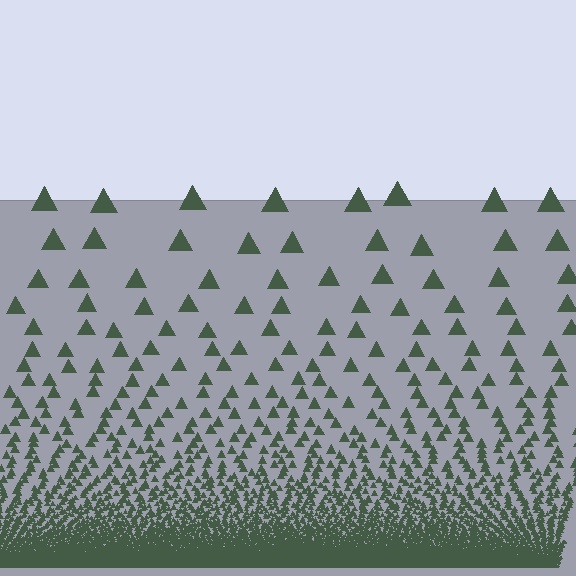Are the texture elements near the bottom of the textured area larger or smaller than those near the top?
Smaller. The gradient is inverted — elements near the bottom are smaller and denser.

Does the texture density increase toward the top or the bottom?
Density increases toward the bottom.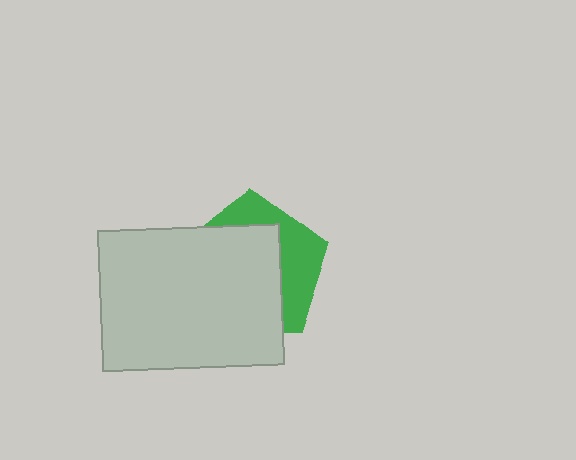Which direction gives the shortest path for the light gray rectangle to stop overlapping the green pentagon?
Moving toward the lower-left gives the shortest separation.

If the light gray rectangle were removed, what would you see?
You would see the complete green pentagon.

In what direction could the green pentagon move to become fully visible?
The green pentagon could move toward the upper-right. That would shift it out from behind the light gray rectangle entirely.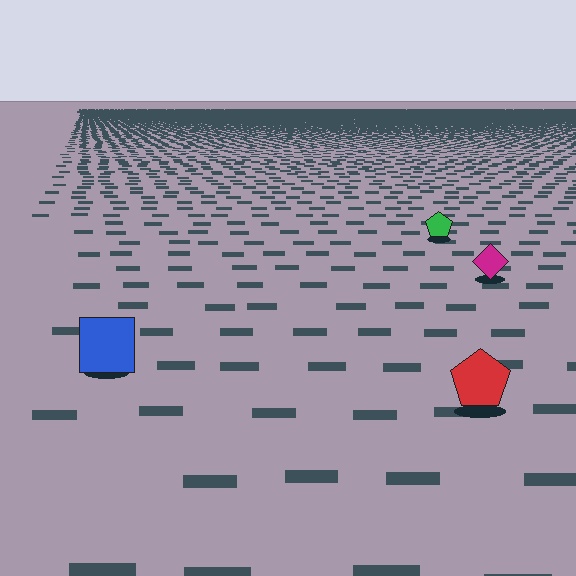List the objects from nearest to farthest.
From nearest to farthest: the red pentagon, the blue square, the magenta diamond, the green pentagon.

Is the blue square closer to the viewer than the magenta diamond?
Yes. The blue square is closer — you can tell from the texture gradient: the ground texture is coarser near it.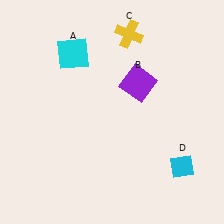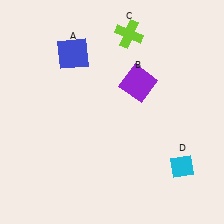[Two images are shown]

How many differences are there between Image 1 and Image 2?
There are 2 differences between the two images.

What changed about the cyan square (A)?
In Image 1, A is cyan. In Image 2, it changed to blue.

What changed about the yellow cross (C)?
In Image 1, C is yellow. In Image 2, it changed to lime.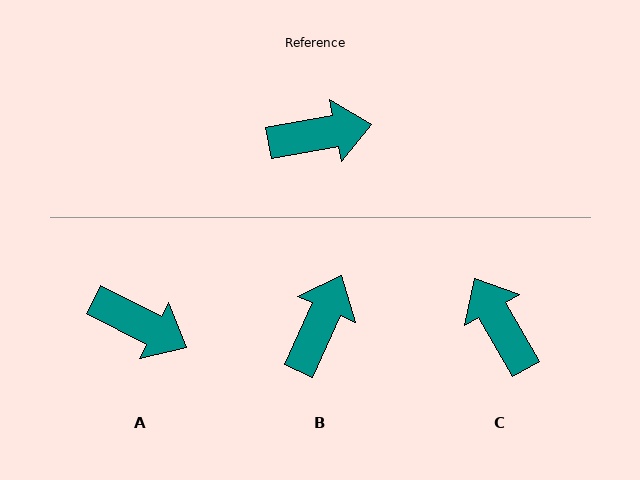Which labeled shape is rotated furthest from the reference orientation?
C, about 109 degrees away.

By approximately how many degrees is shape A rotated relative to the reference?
Approximately 37 degrees clockwise.